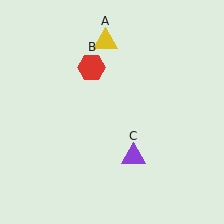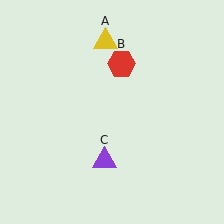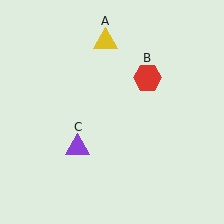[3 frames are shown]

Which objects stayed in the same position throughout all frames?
Yellow triangle (object A) remained stationary.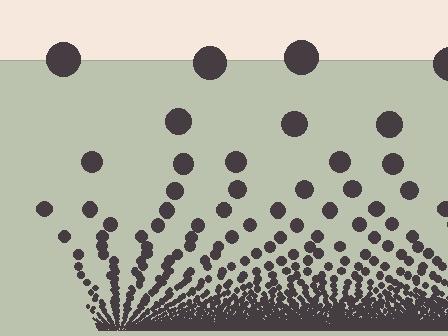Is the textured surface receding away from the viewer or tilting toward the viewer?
The surface appears to tilt toward the viewer. Texture elements get larger and sparser toward the top.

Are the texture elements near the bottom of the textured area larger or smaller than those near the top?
Smaller. The gradient is inverted — elements near the bottom are smaller and denser.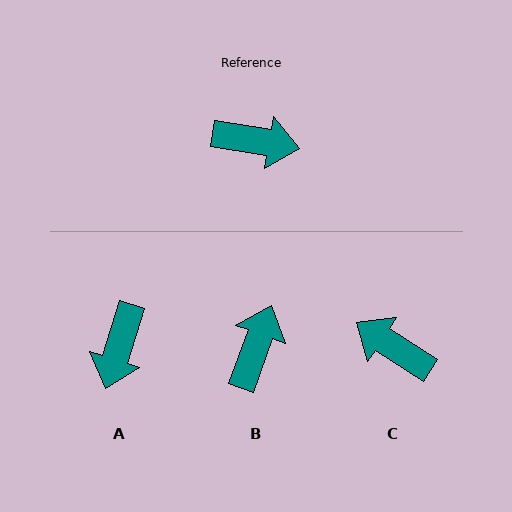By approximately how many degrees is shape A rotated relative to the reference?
Approximately 97 degrees clockwise.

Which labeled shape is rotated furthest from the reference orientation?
C, about 157 degrees away.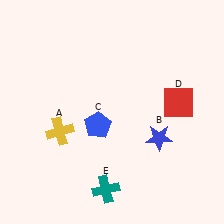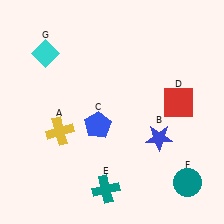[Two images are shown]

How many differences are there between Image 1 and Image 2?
There are 2 differences between the two images.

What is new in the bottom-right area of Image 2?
A teal circle (F) was added in the bottom-right area of Image 2.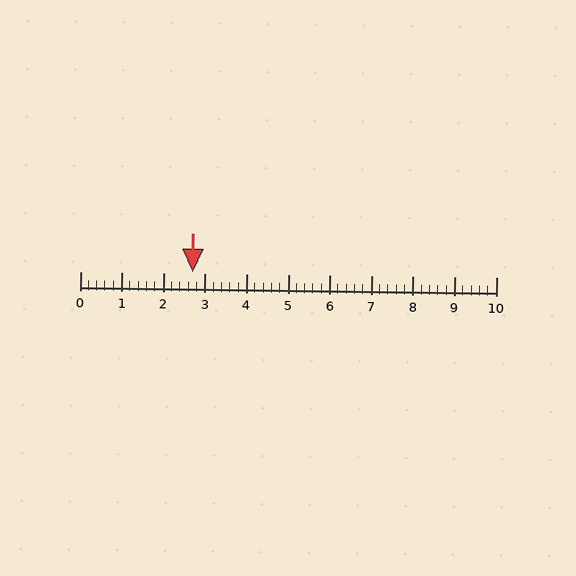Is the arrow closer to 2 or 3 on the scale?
The arrow is closer to 3.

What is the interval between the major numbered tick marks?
The major tick marks are spaced 1 units apart.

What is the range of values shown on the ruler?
The ruler shows values from 0 to 10.